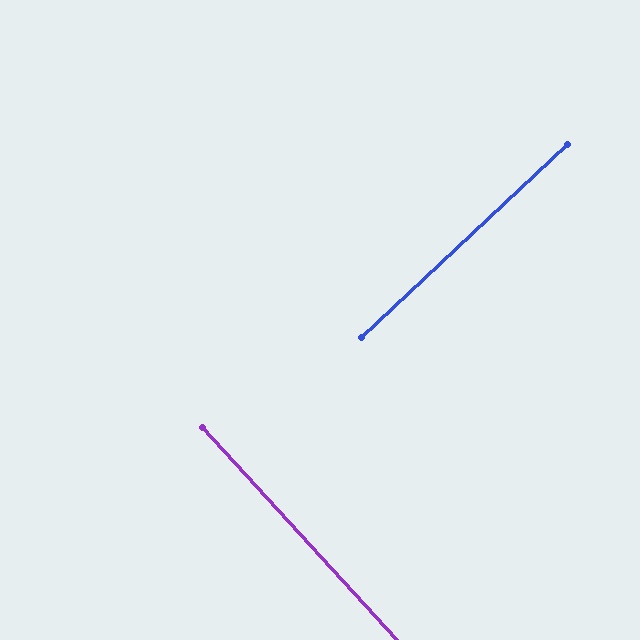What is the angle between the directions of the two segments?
Approximately 89 degrees.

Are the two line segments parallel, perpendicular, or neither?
Perpendicular — they meet at approximately 89°.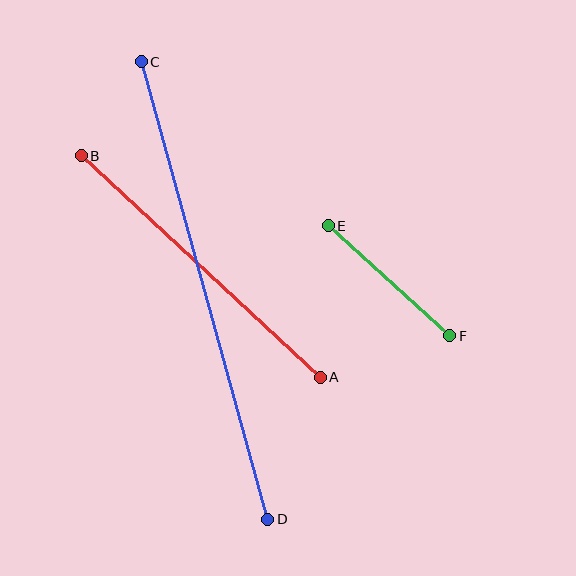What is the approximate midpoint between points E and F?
The midpoint is at approximately (389, 281) pixels.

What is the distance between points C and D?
The distance is approximately 475 pixels.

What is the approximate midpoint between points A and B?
The midpoint is at approximately (201, 266) pixels.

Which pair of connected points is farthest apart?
Points C and D are farthest apart.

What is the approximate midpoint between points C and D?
The midpoint is at approximately (204, 291) pixels.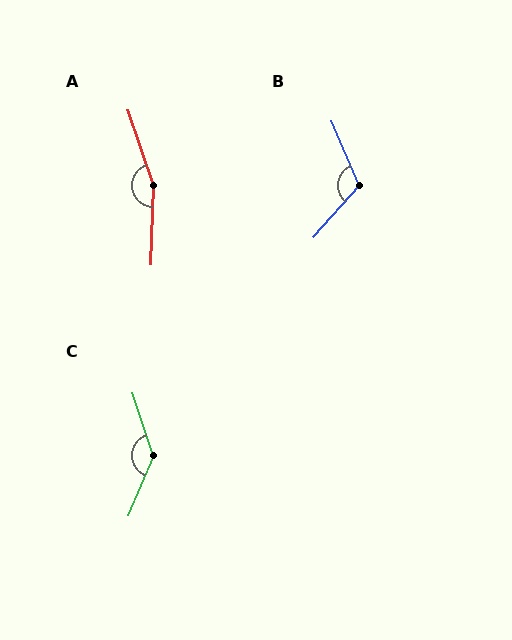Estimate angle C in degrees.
Approximately 139 degrees.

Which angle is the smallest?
B, at approximately 115 degrees.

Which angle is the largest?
A, at approximately 159 degrees.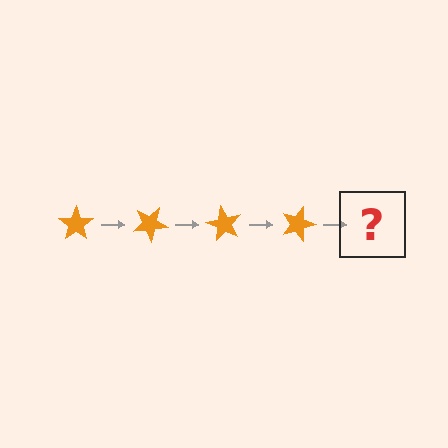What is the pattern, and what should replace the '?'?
The pattern is that the star rotates 30 degrees each step. The '?' should be an orange star rotated 120 degrees.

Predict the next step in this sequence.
The next step is an orange star rotated 120 degrees.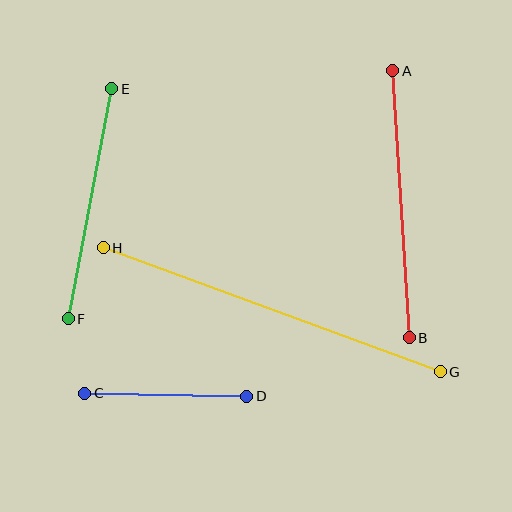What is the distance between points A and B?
The distance is approximately 267 pixels.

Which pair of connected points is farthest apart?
Points G and H are farthest apart.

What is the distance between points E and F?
The distance is approximately 234 pixels.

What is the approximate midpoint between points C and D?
The midpoint is at approximately (166, 395) pixels.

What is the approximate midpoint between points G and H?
The midpoint is at approximately (272, 310) pixels.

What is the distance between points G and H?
The distance is approximately 359 pixels.